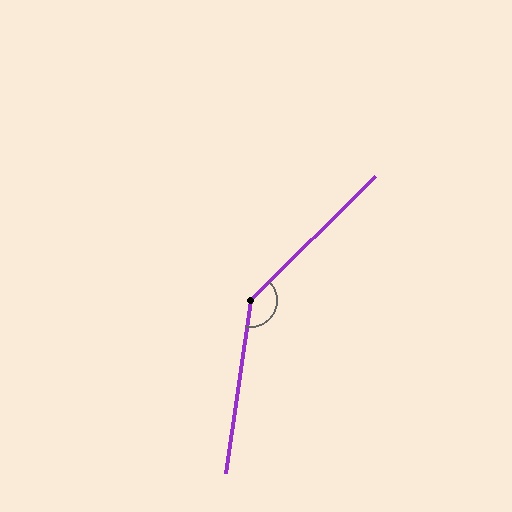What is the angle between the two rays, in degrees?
Approximately 143 degrees.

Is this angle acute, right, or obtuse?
It is obtuse.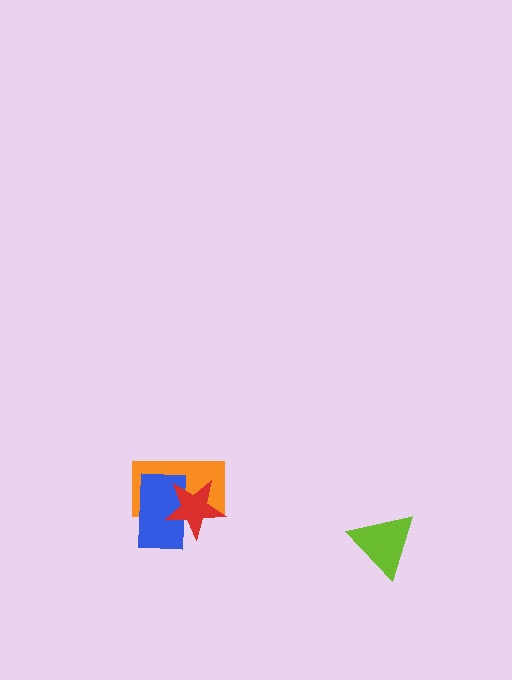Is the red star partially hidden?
No, no other shape covers it.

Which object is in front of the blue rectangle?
The red star is in front of the blue rectangle.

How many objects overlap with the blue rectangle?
2 objects overlap with the blue rectangle.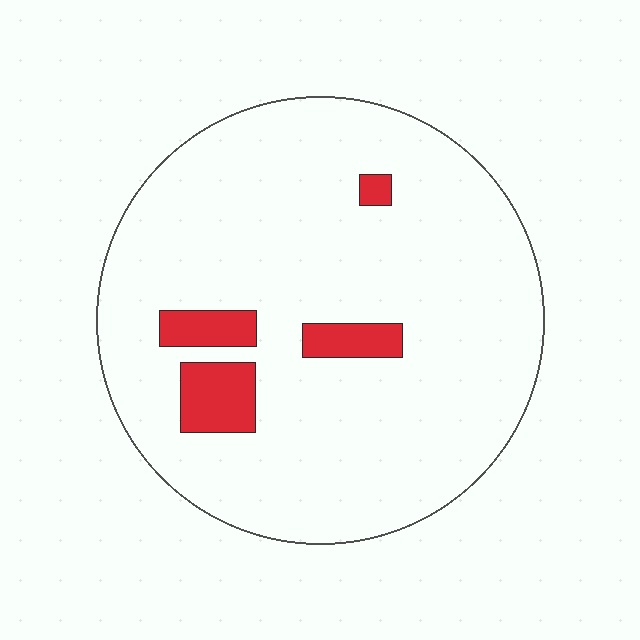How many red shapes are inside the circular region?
4.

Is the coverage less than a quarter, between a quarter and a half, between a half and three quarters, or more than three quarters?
Less than a quarter.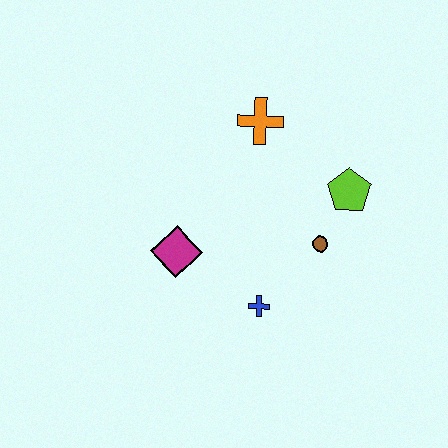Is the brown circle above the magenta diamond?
Yes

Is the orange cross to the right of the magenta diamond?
Yes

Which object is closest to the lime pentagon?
The brown circle is closest to the lime pentagon.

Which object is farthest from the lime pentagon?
The magenta diamond is farthest from the lime pentagon.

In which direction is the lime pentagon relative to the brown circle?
The lime pentagon is above the brown circle.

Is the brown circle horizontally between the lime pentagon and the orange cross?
Yes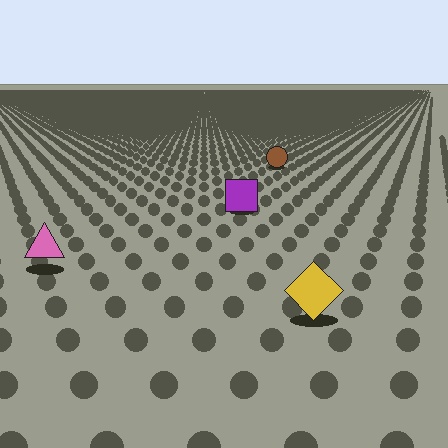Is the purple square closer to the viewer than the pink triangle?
No. The pink triangle is closer — you can tell from the texture gradient: the ground texture is coarser near it.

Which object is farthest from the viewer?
The brown circle is farthest from the viewer. It appears smaller and the ground texture around it is denser.